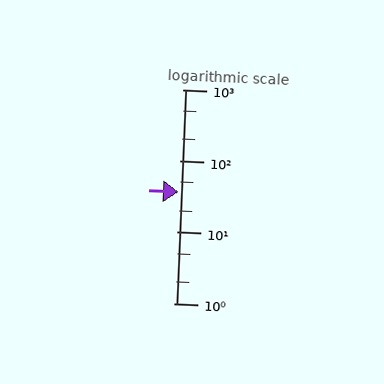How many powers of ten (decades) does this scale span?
The scale spans 3 decades, from 1 to 1000.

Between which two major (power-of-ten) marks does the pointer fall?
The pointer is between 10 and 100.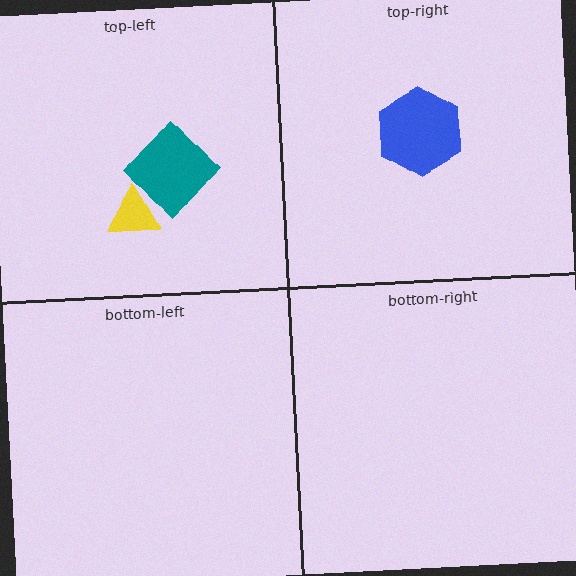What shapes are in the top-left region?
The yellow triangle, the teal diamond.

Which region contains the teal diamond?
The top-left region.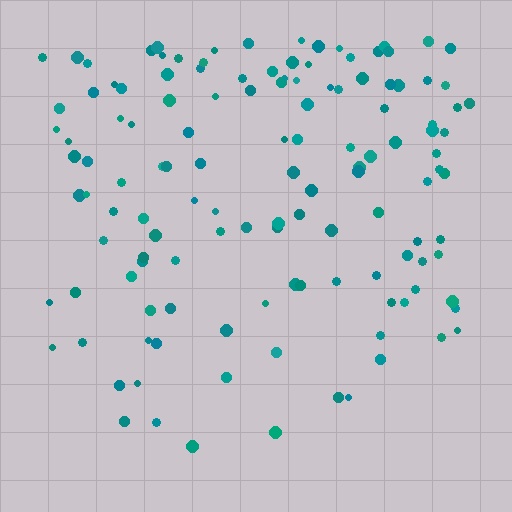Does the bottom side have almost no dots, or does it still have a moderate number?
Still a moderate number, just noticeably fewer than the top.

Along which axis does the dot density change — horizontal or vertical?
Vertical.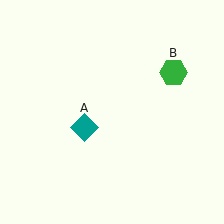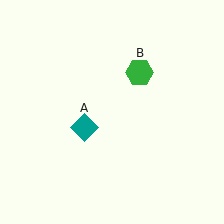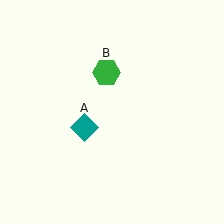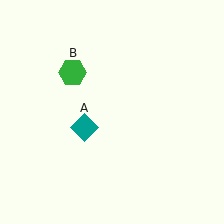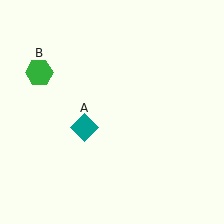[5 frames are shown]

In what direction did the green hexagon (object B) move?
The green hexagon (object B) moved left.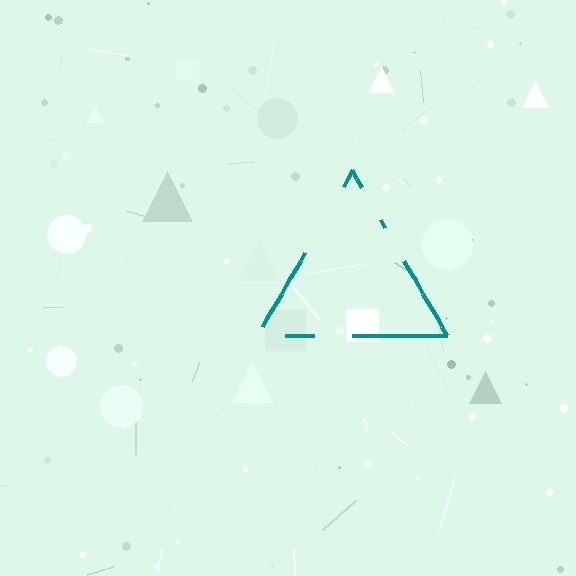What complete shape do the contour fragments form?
The contour fragments form a triangle.